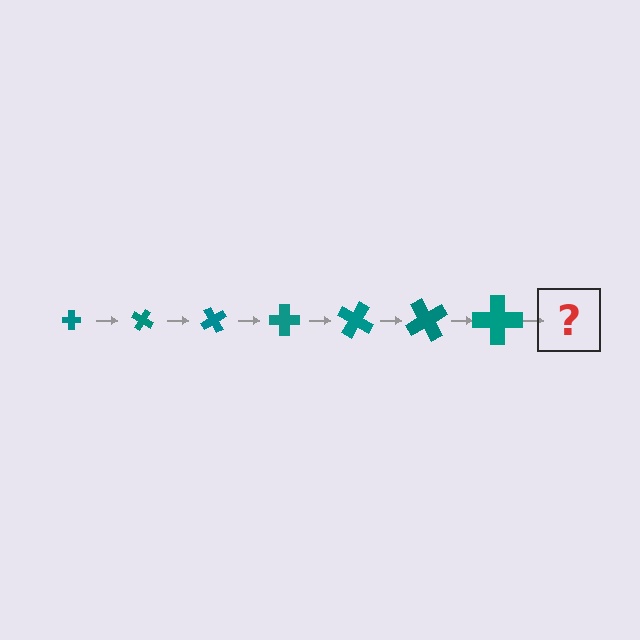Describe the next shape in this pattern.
It should be a cross, larger than the previous one and rotated 210 degrees from the start.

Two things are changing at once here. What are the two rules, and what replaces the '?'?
The two rules are that the cross grows larger each step and it rotates 30 degrees each step. The '?' should be a cross, larger than the previous one and rotated 210 degrees from the start.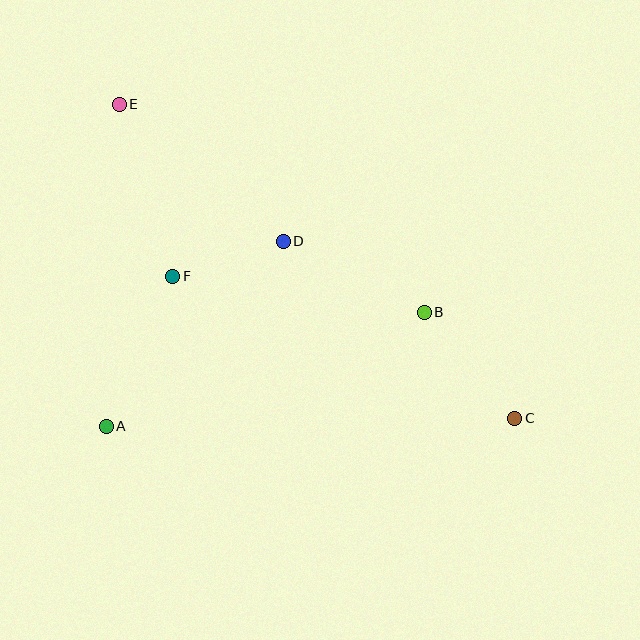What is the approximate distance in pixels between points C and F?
The distance between C and F is approximately 370 pixels.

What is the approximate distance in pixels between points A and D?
The distance between A and D is approximately 256 pixels.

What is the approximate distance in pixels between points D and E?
The distance between D and E is approximately 214 pixels.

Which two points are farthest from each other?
Points C and E are farthest from each other.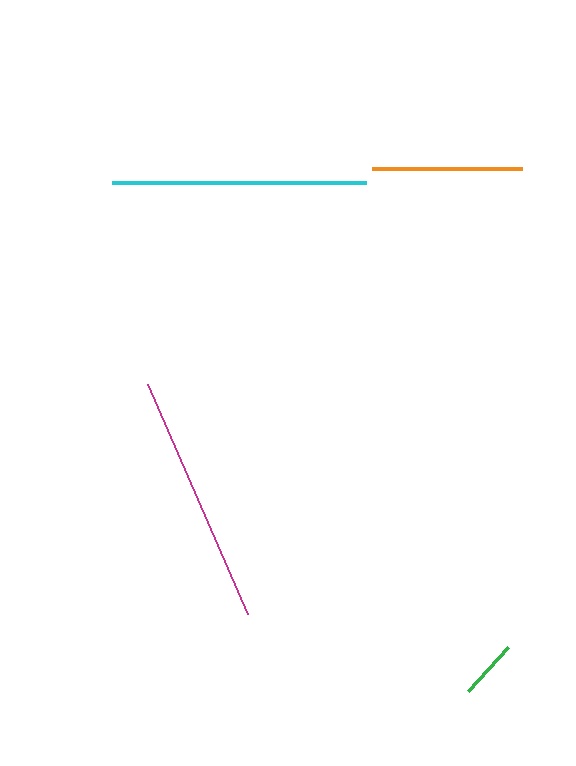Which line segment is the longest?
The cyan line is the longest at approximately 254 pixels.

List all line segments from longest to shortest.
From longest to shortest: cyan, magenta, orange, green.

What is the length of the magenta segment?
The magenta segment is approximately 250 pixels long.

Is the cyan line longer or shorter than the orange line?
The cyan line is longer than the orange line.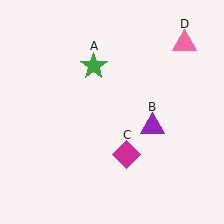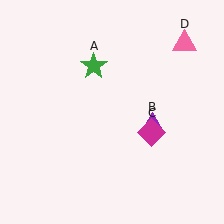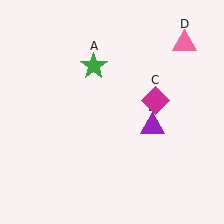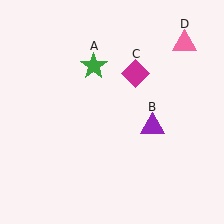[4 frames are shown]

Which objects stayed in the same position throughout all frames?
Green star (object A) and purple triangle (object B) and pink triangle (object D) remained stationary.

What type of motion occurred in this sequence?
The magenta diamond (object C) rotated counterclockwise around the center of the scene.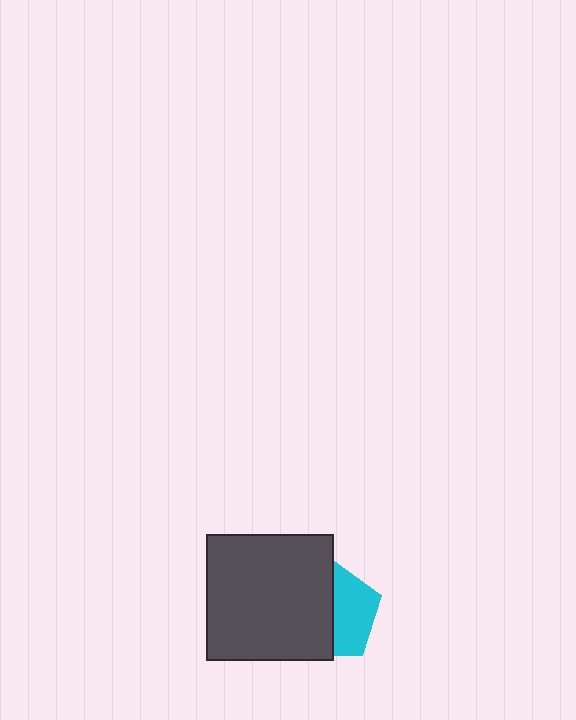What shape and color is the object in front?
The object in front is a dark gray square.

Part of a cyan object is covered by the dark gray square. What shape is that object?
It is a pentagon.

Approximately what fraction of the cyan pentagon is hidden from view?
Roughly 54% of the cyan pentagon is hidden behind the dark gray square.